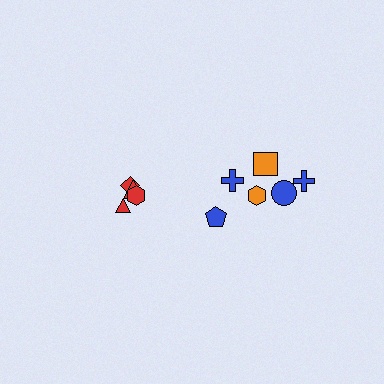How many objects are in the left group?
There are 4 objects.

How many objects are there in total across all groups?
There are 10 objects.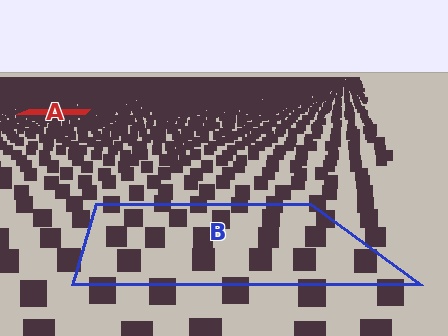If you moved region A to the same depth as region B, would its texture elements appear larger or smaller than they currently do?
They would appear larger. At a closer depth, the same texture elements are projected at a bigger on-screen size.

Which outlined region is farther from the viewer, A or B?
Region A is farther from the viewer — the texture elements inside it appear smaller and more densely packed.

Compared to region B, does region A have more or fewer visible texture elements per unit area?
Region A has more texture elements per unit area — they are packed more densely because it is farther away.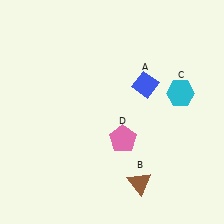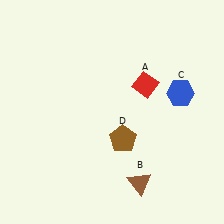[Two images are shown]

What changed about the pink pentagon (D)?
In Image 1, D is pink. In Image 2, it changed to brown.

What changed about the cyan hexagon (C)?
In Image 1, C is cyan. In Image 2, it changed to blue.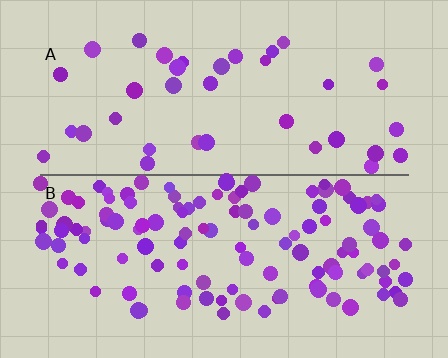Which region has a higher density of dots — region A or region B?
B (the bottom).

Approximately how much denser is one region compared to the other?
Approximately 3.1× — region B over region A.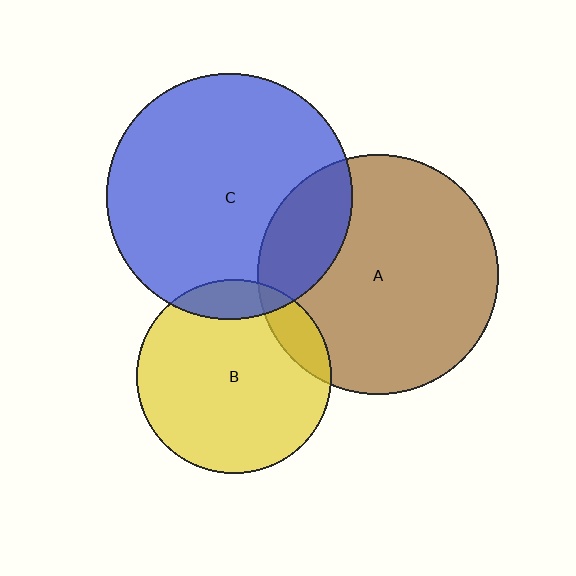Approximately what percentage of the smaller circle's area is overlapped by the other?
Approximately 20%.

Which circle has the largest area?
Circle C (blue).